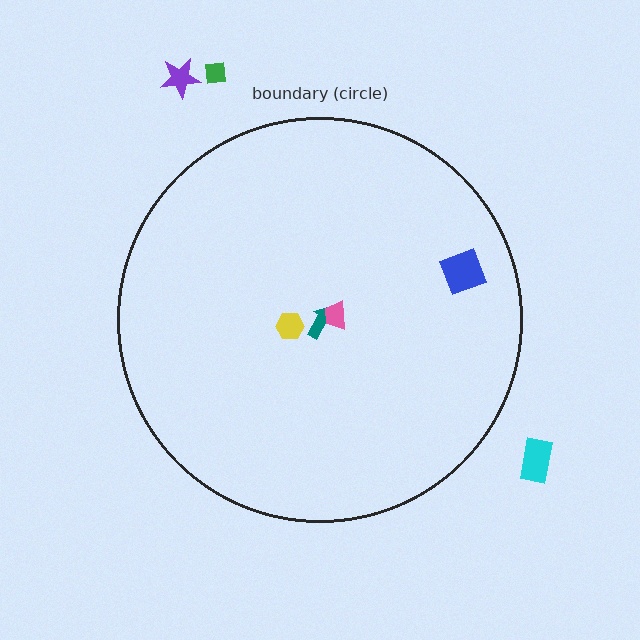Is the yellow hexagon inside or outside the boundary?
Inside.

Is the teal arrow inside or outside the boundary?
Inside.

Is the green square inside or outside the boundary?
Outside.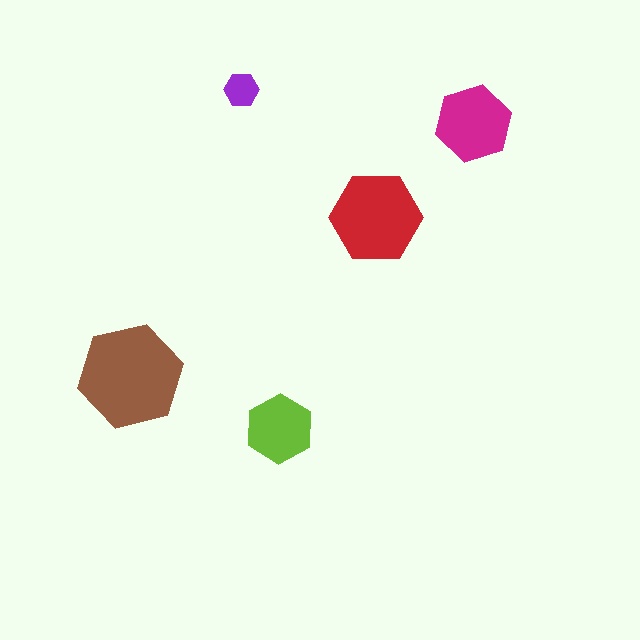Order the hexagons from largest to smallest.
the brown one, the red one, the magenta one, the lime one, the purple one.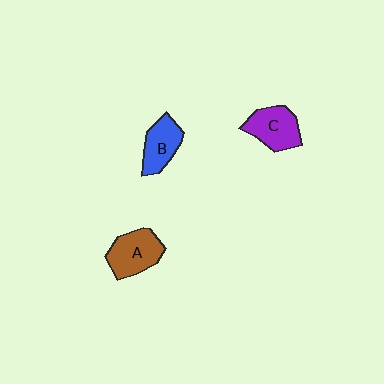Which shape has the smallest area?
Shape B (blue).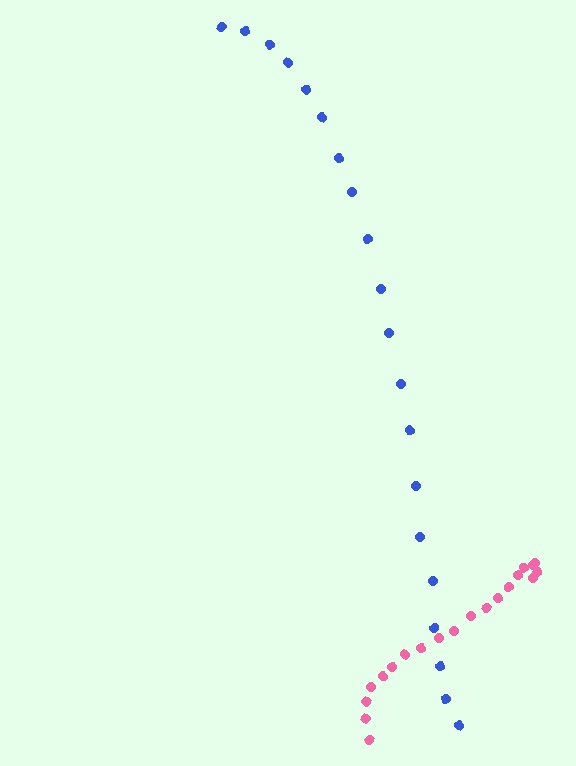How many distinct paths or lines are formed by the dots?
There are 2 distinct paths.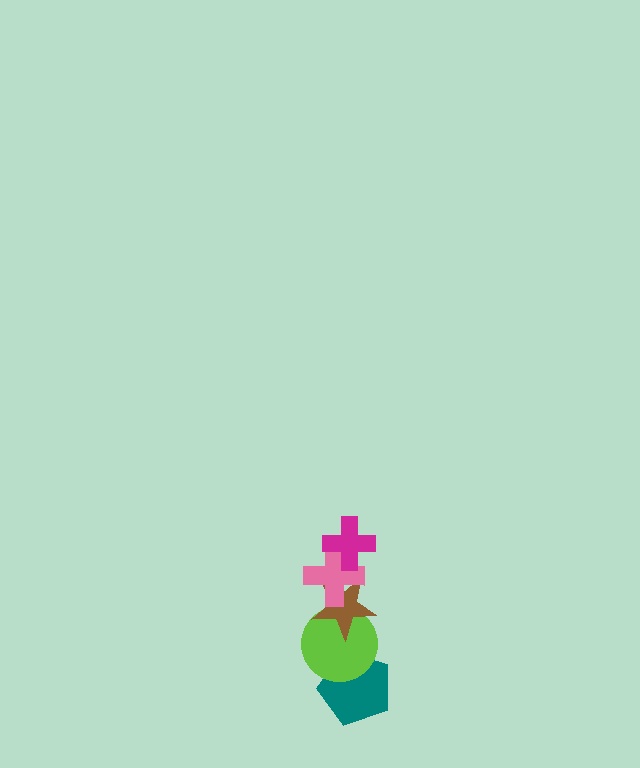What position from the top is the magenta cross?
The magenta cross is 1st from the top.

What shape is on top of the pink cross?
The magenta cross is on top of the pink cross.